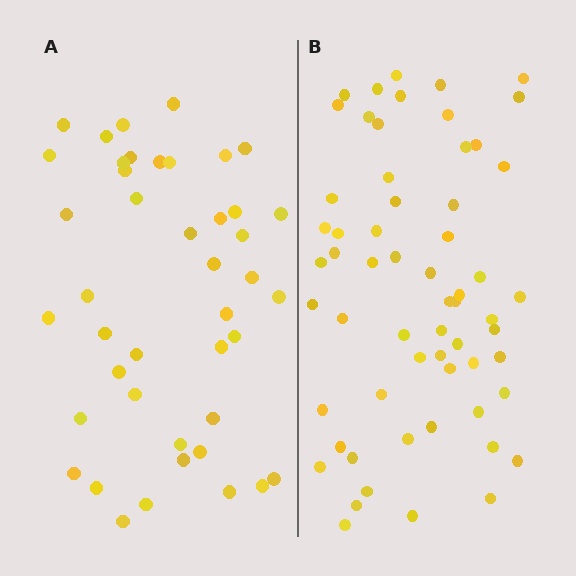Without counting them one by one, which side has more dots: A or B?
Region B (the right region) has more dots.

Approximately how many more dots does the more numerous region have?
Region B has approximately 15 more dots than region A.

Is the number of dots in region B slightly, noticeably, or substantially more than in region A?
Region B has noticeably more, but not dramatically so. The ratio is roughly 1.4 to 1.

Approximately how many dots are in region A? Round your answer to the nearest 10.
About 40 dots. (The exact count is 43, which rounds to 40.)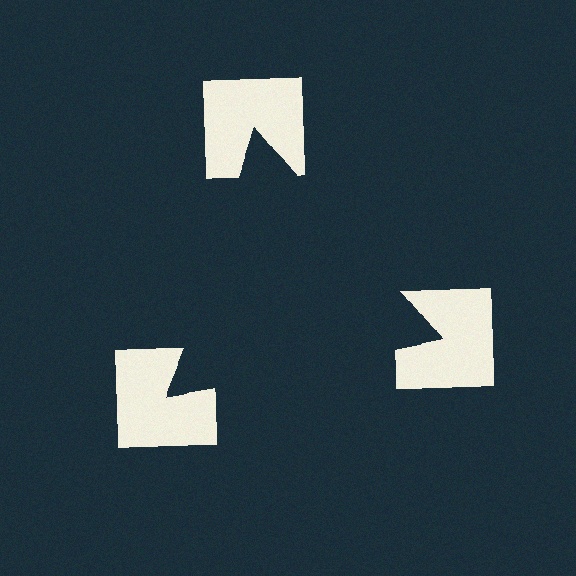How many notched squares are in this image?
There are 3 — one at each vertex of the illusory triangle.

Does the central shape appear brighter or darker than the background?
It typically appears slightly darker than the background, even though no actual brightness change is drawn.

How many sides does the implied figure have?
3 sides.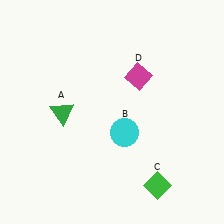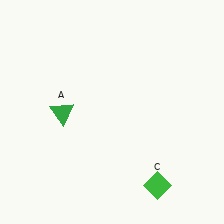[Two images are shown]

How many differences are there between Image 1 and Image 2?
There are 2 differences between the two images.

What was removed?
The cyan circle (B), the magenta diamond (D) were removed in Image 2.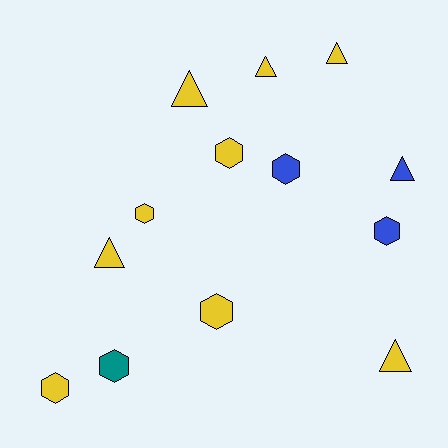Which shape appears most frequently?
Hexagon, with 7 objects.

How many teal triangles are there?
There are no teal triangles.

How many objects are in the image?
There are 13 objects.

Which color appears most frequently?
Yellow, with 9 objects.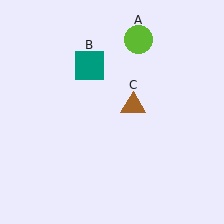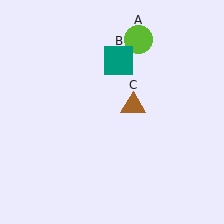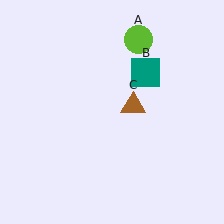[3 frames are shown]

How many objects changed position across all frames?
1 object changed position: teal square (object B).